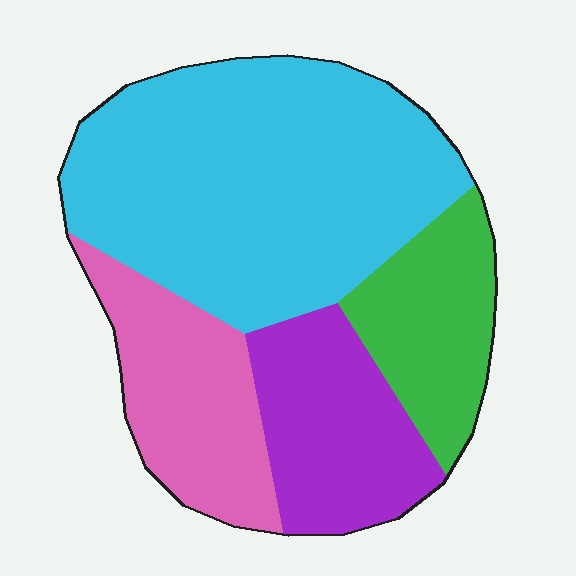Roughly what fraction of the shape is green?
Green covers about 15% of the shape.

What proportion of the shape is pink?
Pink covers around 20% of the shape.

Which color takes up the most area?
Cyan, at roughly 50%.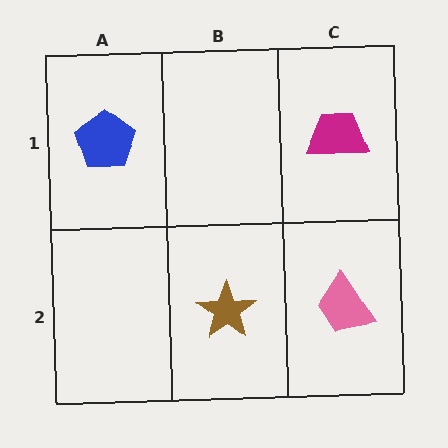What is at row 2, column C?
A pink trapezoid.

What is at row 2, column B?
A brown star.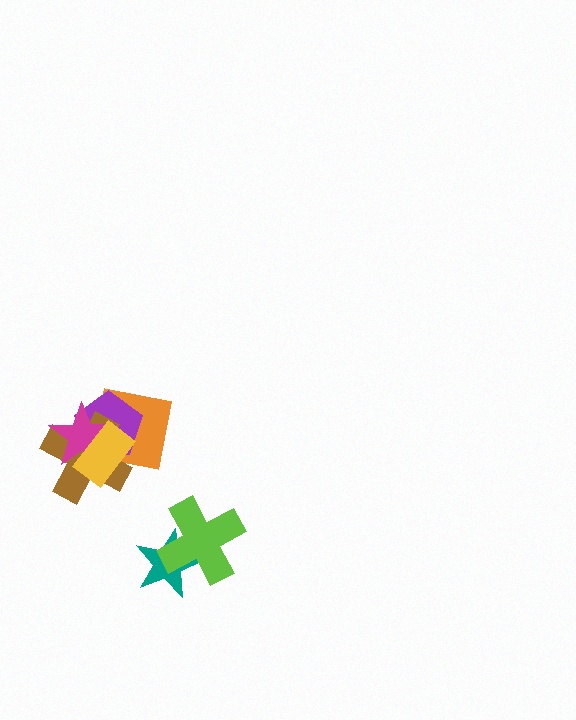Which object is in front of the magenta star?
The yellow rectangle is in front of the magenta star.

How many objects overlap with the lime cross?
1 object overlaps with the lime cross.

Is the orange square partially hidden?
Yes, it is partially covered by another shape.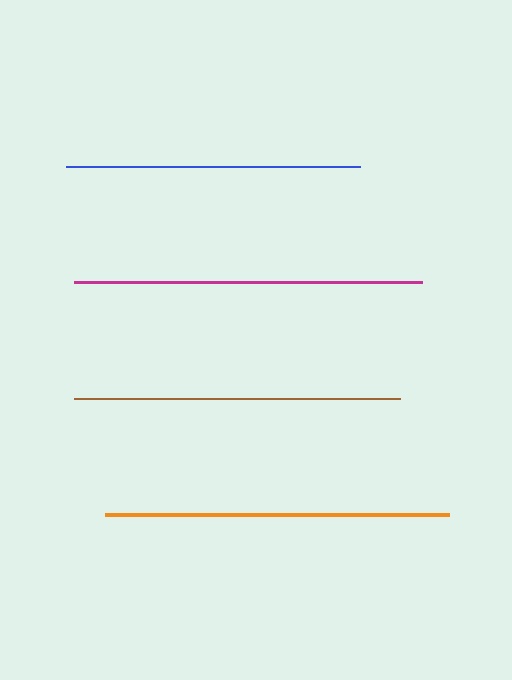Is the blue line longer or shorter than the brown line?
The brown line is longer than the blue line.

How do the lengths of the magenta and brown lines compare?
The magenta and brown lines are approximately the same length.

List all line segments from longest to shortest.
From longest to shortest: magenta, orange, brown, blue.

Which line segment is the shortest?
The blue line is the shortest at approximately 294 pixels.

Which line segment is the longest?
The magenta line is the longest at approximately 348 pixels.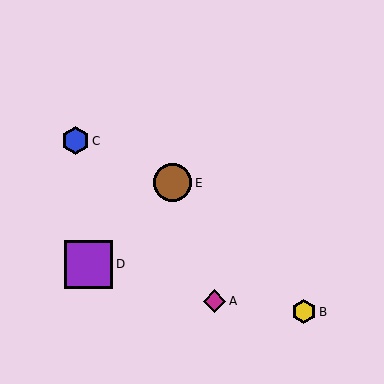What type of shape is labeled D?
Shape D is a purple square.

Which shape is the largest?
The purple square (labeled D) is the largest.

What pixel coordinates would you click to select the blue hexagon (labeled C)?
Click at (75, 141) to select the blue hexagon C.